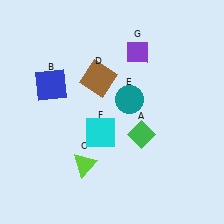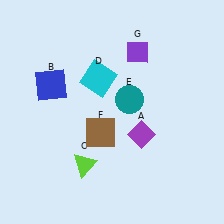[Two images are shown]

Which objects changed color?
A changed from green to purple. D changed from brown to cyan. F changed from cyan to brown.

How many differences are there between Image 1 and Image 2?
There are 3 differences between the two images.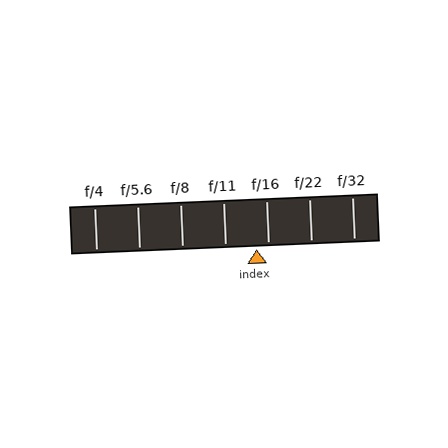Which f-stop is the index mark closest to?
The index mark is closest to f/16.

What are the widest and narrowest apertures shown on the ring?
The widest aperture shown is f/4 and the narrowest is f/32.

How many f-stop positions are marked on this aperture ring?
There are 7 f-stop positions marked.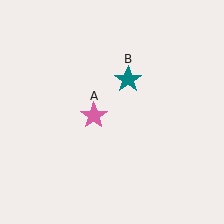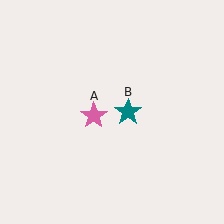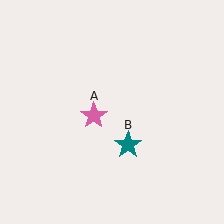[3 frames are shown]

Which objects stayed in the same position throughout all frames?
Pink star (object A) remained stationary.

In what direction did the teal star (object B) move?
The teal star (object B) moved down.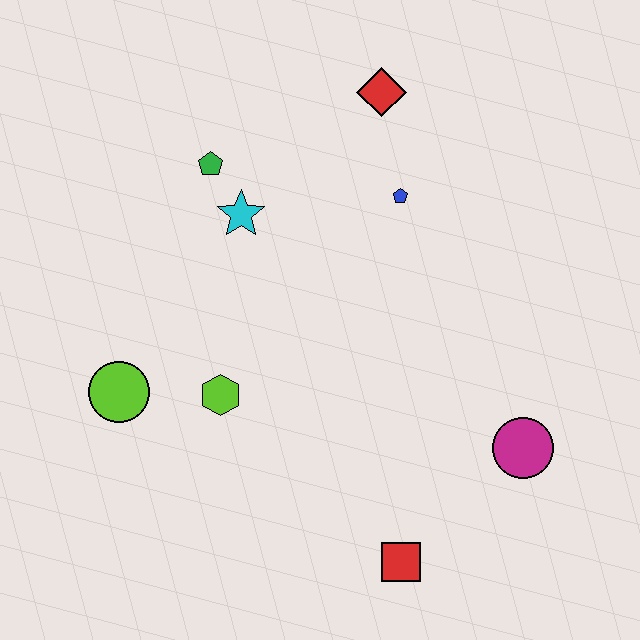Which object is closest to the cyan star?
The green pentagon is closest to the cyan star.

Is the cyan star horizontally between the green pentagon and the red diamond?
Yes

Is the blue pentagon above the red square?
Yes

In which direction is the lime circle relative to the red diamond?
The lime circle is below the red diamond.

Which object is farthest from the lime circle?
The magenta circle is farthest from the lime circle.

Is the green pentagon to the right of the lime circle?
Yes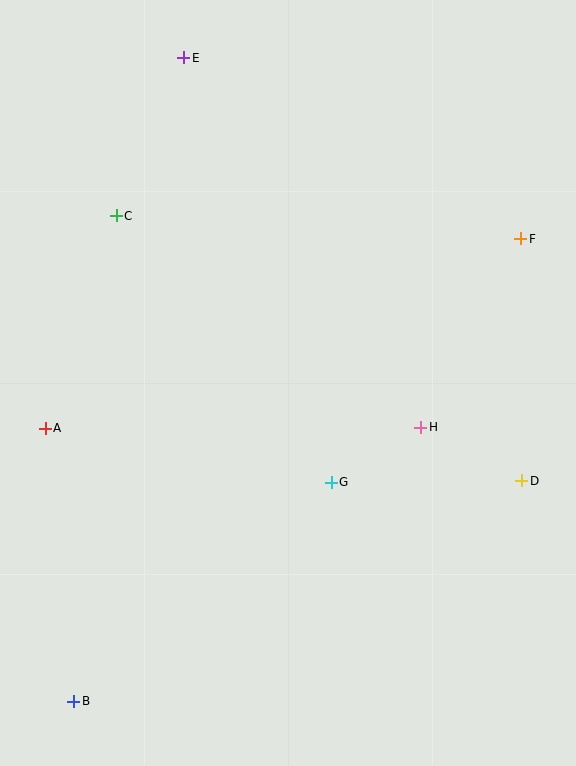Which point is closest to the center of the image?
Point G at (331, 482) is closest to the center.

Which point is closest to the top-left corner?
Point E is closest to the top-left corner.